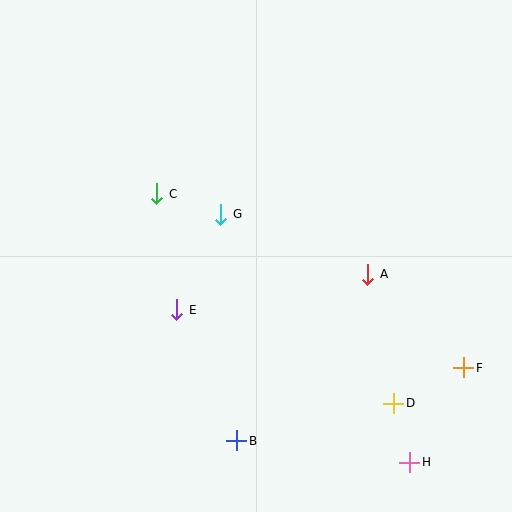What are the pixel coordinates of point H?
Point H is at (410, 462).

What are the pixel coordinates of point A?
Point A is at (368, 274).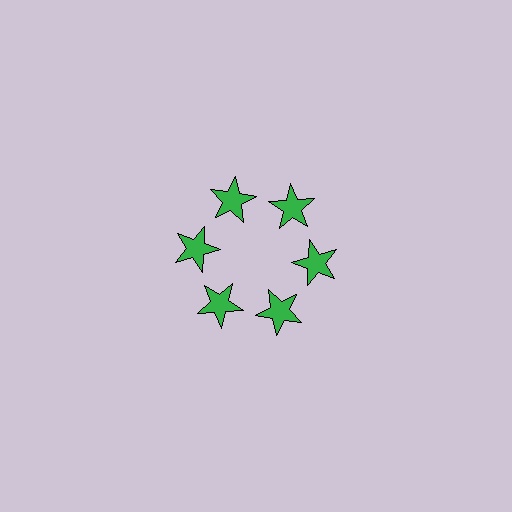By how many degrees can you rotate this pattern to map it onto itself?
The pattern maps onto itself every 60 degrees of rotation.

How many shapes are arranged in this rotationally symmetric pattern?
There are 6 shapes, arranged in 6 groups of 1.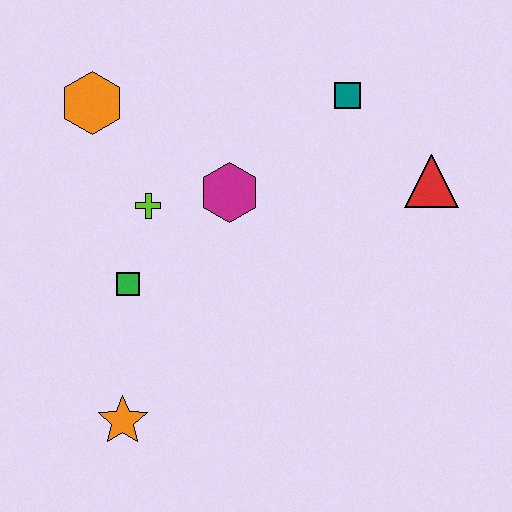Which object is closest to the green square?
The lime cross is closest to the green square.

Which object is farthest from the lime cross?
The red triangle is farthest from the lime cross.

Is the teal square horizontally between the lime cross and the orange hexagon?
No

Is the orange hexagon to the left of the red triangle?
Yes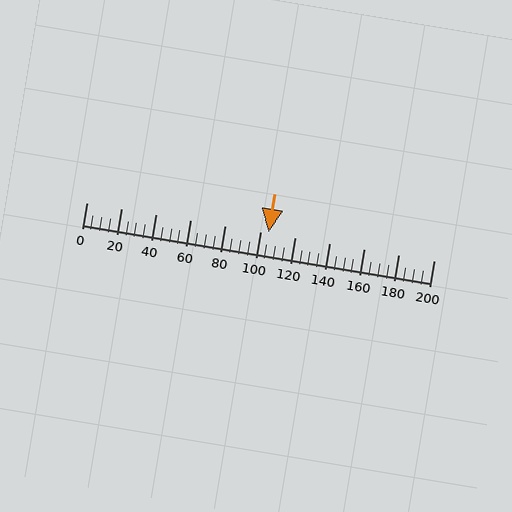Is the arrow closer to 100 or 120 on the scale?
The arrow is closer to 100.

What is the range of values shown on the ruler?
The ruler shows values from 0 to 200.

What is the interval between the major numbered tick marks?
The major tick marks are spaced 20 units apart.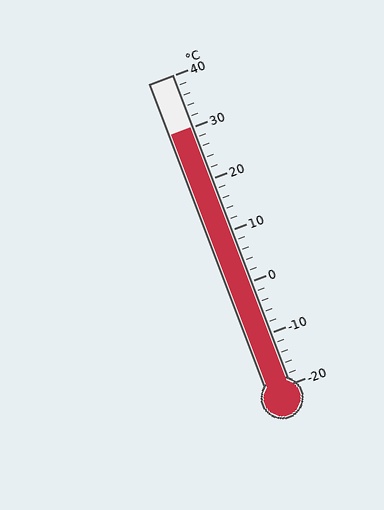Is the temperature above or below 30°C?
The temperature is at 30°C.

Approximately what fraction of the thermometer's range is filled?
The thermometer is filled to approximately 85% of its range.